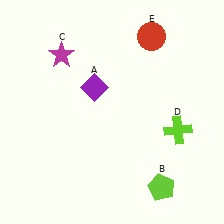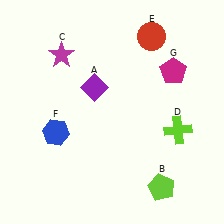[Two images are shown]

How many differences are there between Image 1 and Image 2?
There are 2 differences between the two images.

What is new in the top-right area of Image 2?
A magenta pentagon (G) was added in the top-right area of Image 2.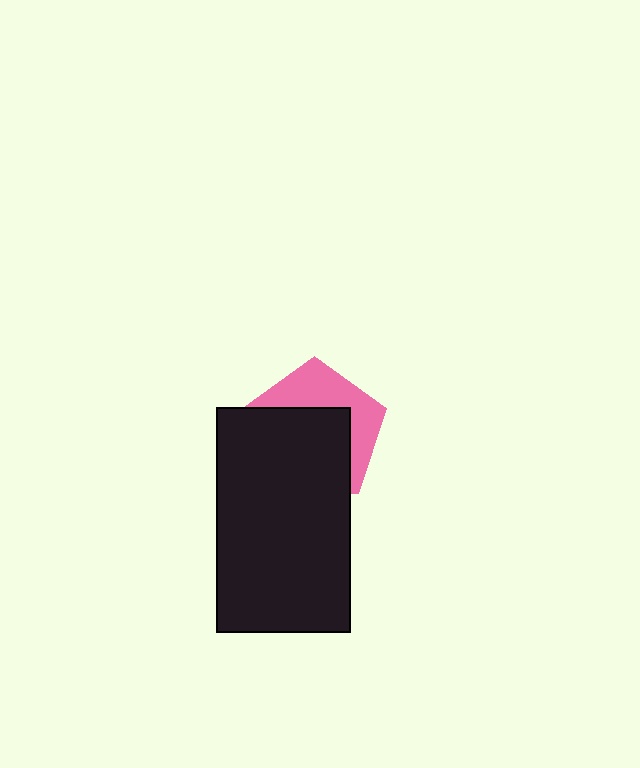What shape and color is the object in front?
The object in front is a black rectangle.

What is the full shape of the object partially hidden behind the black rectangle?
The partially hidden object is a pink pentagon.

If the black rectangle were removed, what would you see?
You would see the complete pink pentagon.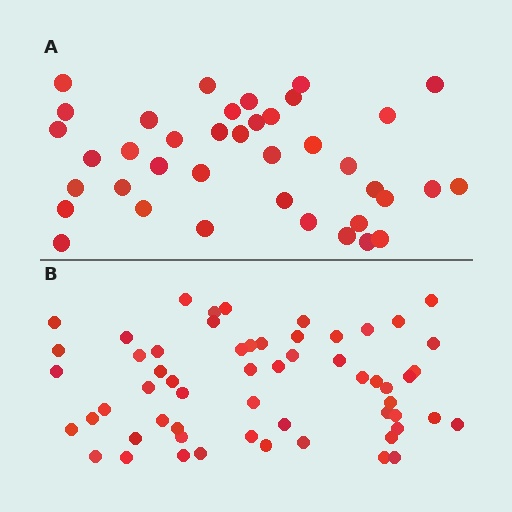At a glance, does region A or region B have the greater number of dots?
Region B (the bottom region) has more dots.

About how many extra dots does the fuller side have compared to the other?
Region B has approximately 20 more dots than region A.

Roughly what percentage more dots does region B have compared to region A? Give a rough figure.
About 50% more.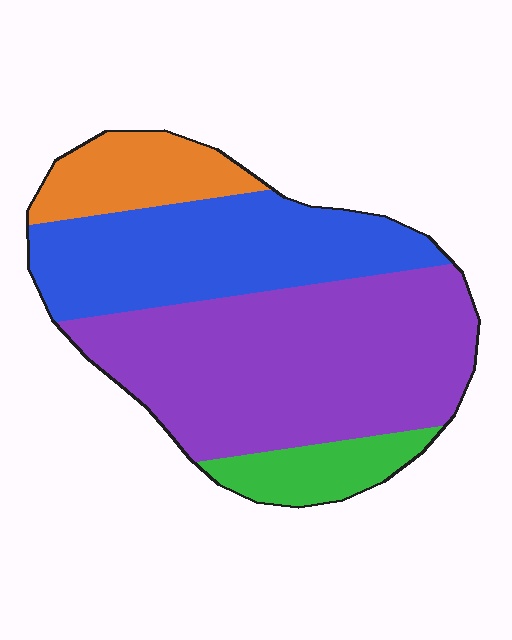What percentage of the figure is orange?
Orange covers around 10% of the figure.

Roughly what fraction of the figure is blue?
Blue takes up about one third (1/3) of the figure.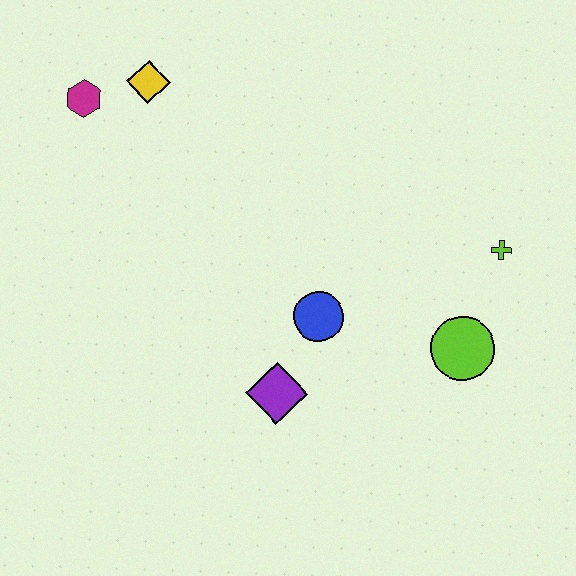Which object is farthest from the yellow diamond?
The lime circle is farthest from the yellow diamond.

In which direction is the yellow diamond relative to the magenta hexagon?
The yellow diamond is to the right of the magenta hexagon.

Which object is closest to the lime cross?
The lime circle is closest to the lime cross.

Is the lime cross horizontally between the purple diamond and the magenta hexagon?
No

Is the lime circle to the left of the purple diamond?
No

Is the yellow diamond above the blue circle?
Yes